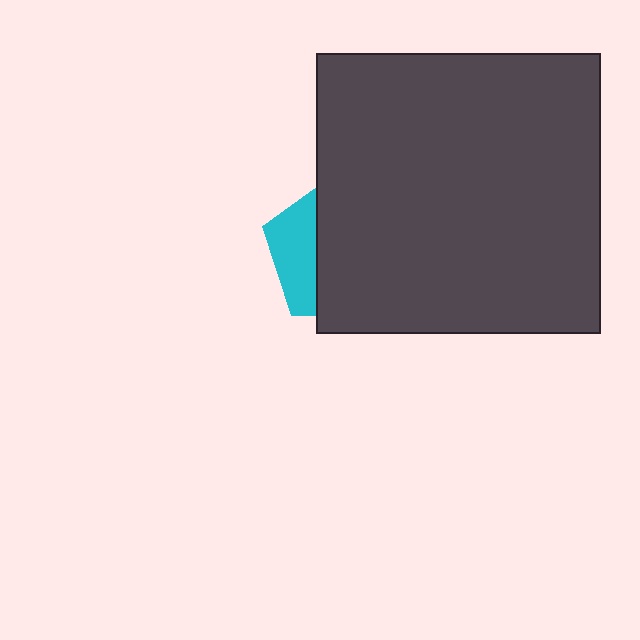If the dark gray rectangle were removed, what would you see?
You would see the complete cyan pentagon.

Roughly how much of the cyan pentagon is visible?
A small part of it is visible (roughly 30%).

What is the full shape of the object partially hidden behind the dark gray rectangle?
The partially hidden object is a cyan pentagon.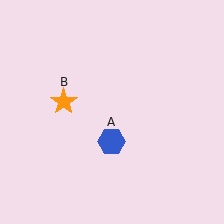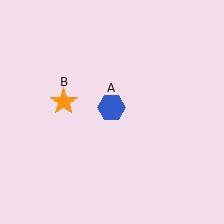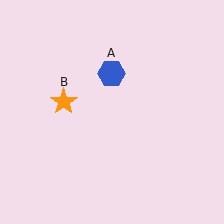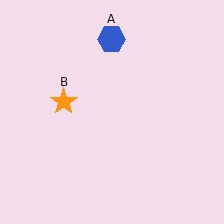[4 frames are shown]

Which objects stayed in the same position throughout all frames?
Orange star (object B) remained stationary.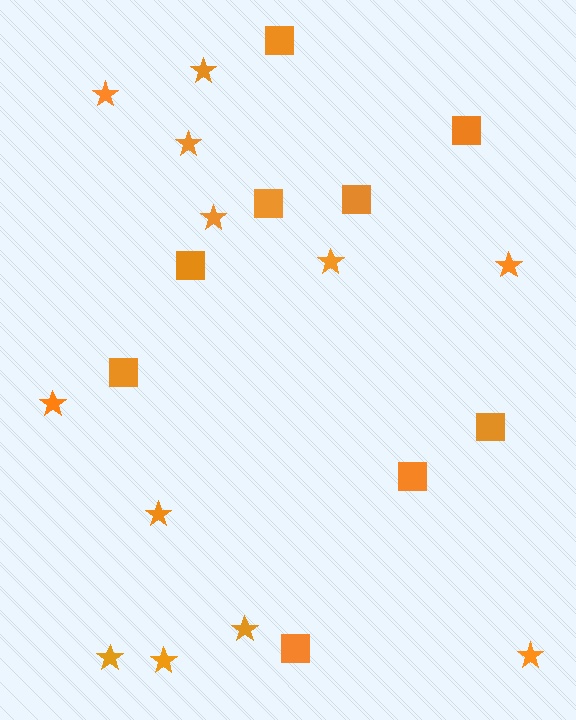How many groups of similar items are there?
There are 2 groups: one group of stars (12) and one group of squares (9).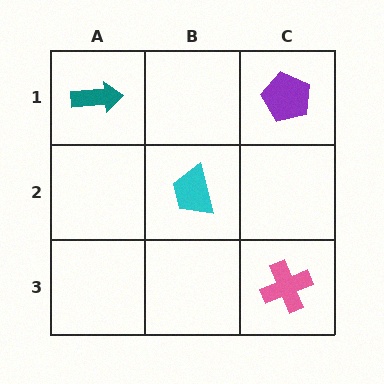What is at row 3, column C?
A pink cross.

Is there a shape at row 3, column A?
No, that cell is empty.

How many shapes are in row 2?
1 shape.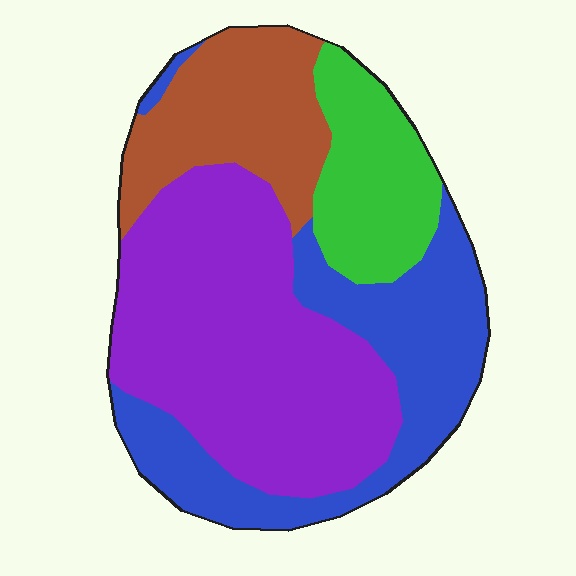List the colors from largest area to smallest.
From largest to smallest: purple, blue, brown, green.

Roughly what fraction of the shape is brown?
Brown covers around 20% of the shape.